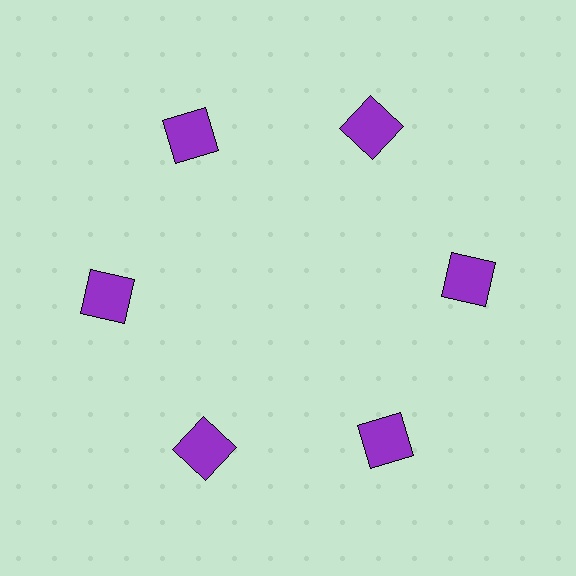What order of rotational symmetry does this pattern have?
This pattern has 6-fold rotational symmetry.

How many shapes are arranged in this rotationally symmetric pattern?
There are 6 shapes, arranged in 6 groups of 1.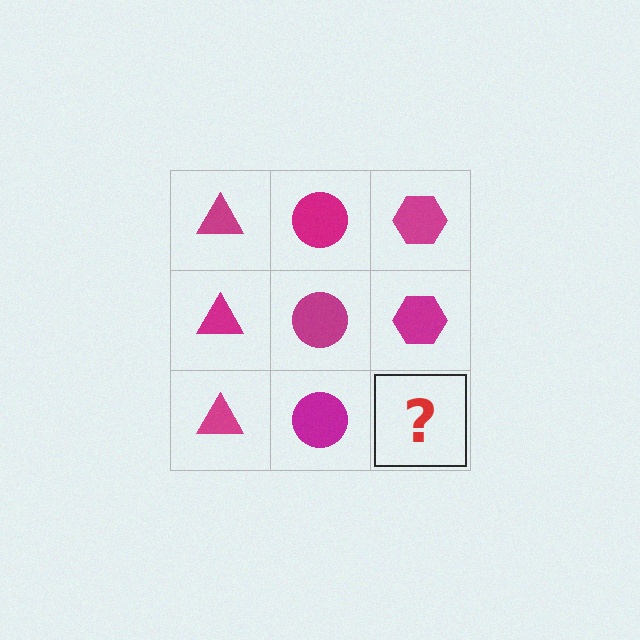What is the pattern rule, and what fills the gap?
The rule is that each column has a consistent shape. The gap should be filled with a magenta hexagon.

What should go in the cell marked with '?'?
The missing cell should contain a magenta hexagon.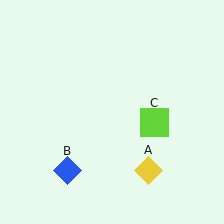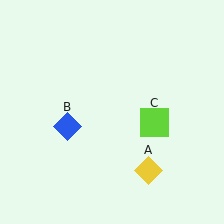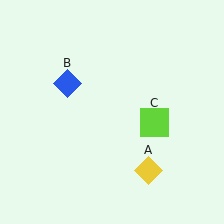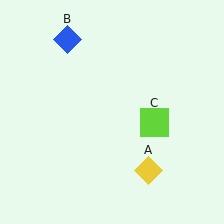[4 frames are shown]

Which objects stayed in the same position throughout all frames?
Yellow diamond (object A) and lime square (object C) remained stationary.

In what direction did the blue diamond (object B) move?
The blue diamond (object B) moved up.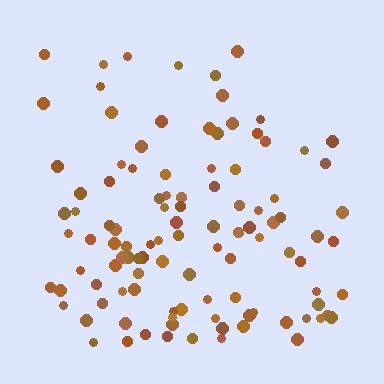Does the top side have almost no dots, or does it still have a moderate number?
Still a moderate number, just noticeably fewer than the bottom.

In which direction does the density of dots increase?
From top to bottom, with the bottom side densest.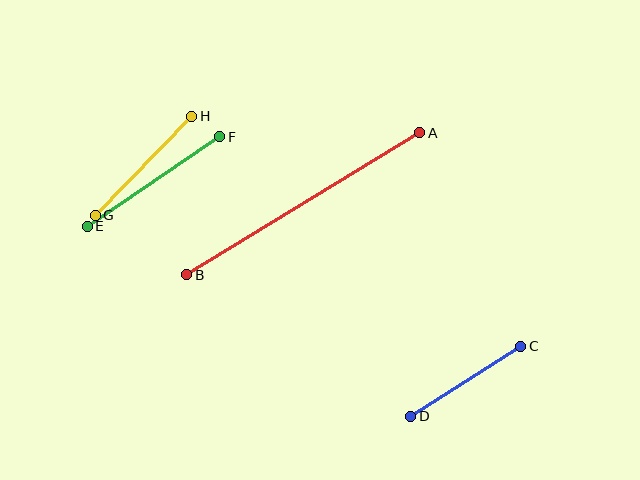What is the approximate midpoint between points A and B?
The midpoint is at approximately (303, 204) pixels.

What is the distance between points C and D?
The distance is approximately 130 pixels.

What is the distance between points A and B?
The distance is approximately 273 pixels.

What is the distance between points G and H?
The distance is approximately 138 pixels.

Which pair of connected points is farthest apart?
Points A and B are farthest apart.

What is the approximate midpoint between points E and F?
The midpoint is at approximately (154, 182) pixels.